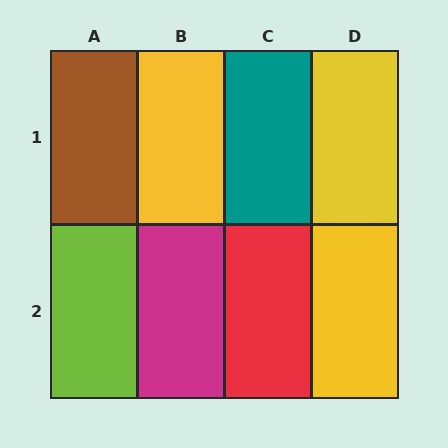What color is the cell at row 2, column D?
Yellow.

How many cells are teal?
1 cell is teal.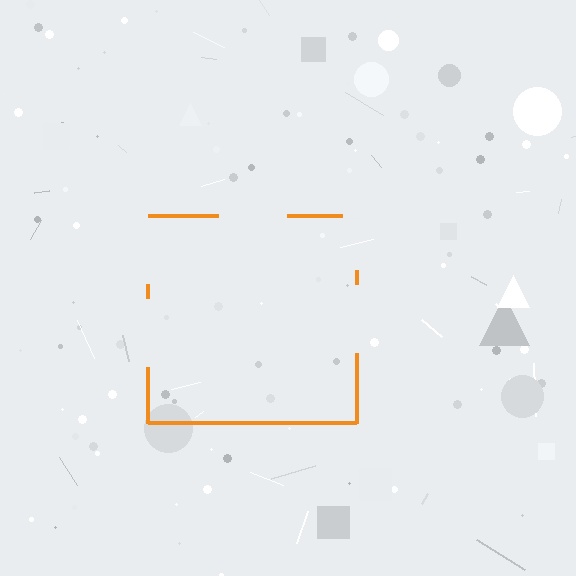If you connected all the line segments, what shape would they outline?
They would outline a square.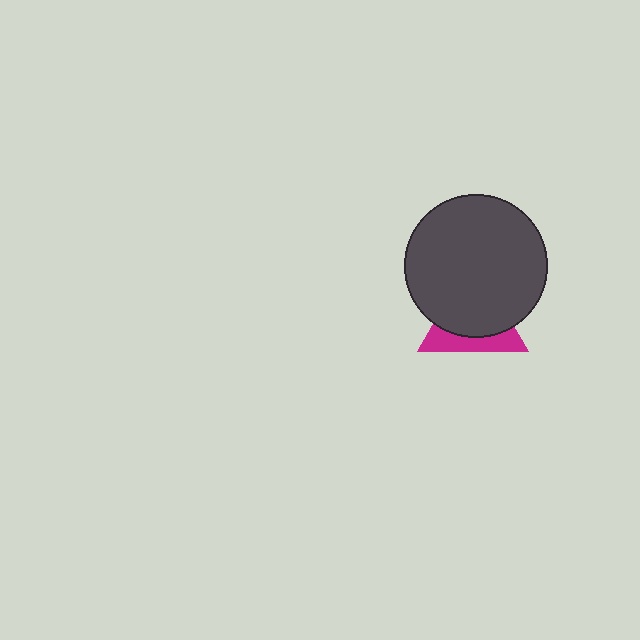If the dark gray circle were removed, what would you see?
You would see the complete magenta triangle.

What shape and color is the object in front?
The object in front is a dark gray circle.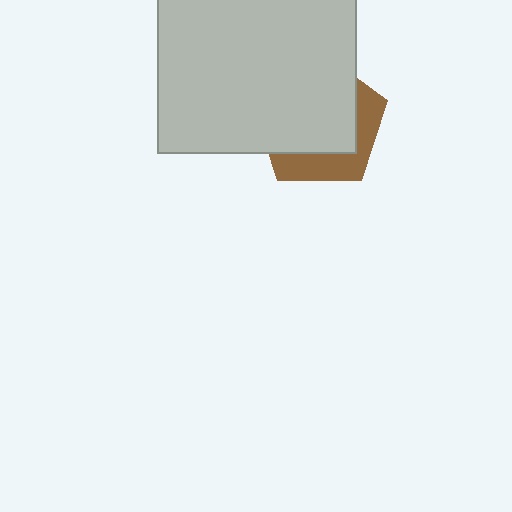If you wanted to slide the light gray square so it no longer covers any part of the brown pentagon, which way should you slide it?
Slide it toward the upper-left — that is the most direct way to separate the two shapes.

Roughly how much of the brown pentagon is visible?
A small part of it is visible (roughly 33%).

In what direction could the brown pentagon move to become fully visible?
The brown pentagon could move toward the lower-right. That would shift it out from behind the light gray square entirely.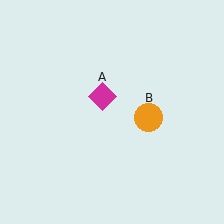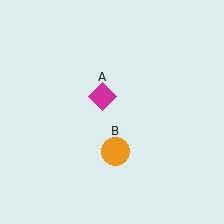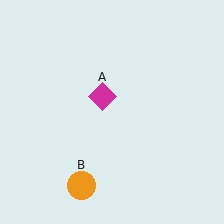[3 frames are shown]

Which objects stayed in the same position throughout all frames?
Magenta diamond (object A) remained stationary.